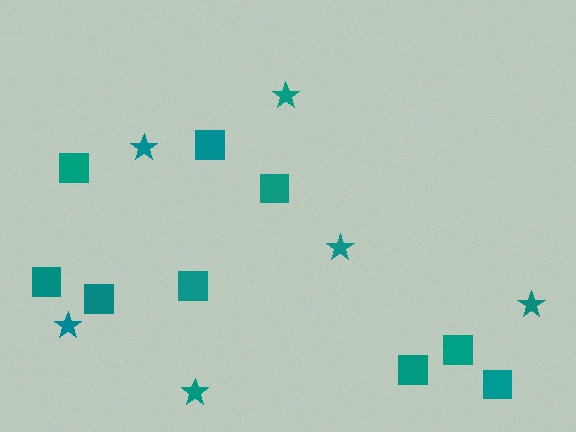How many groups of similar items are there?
There are 2 groups: one group of stars (6) and one group of squares (9).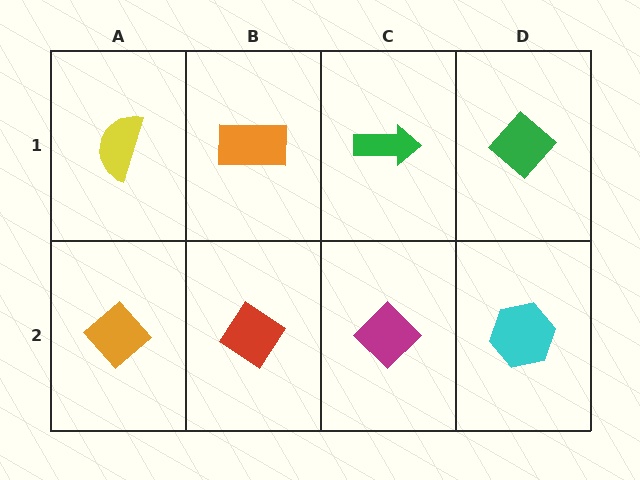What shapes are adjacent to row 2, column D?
A green diamond (row 1, column D), a magenta diamond (row 2, column C).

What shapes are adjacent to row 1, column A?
An orange diamond (row 2, column A), an orange rectangle (row 1, column B).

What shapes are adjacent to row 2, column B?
An orange rectangle (row 1, column B), an orange diamond (row 2, column A), a magenta diamond (row 2, column C).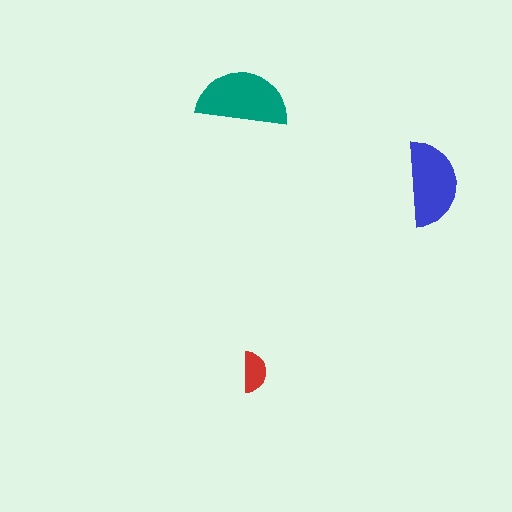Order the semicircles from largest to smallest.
the teal one, the blue one, the red one.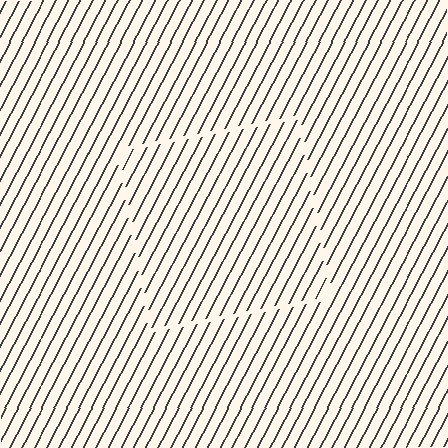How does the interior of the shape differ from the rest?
The interior of the shape contains the same grating, shifted by half a period — the contour is defined by the phase discontinuity where line-ends from the inner and outer gratings abut.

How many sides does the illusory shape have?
4 sides — the line-ends trace a square.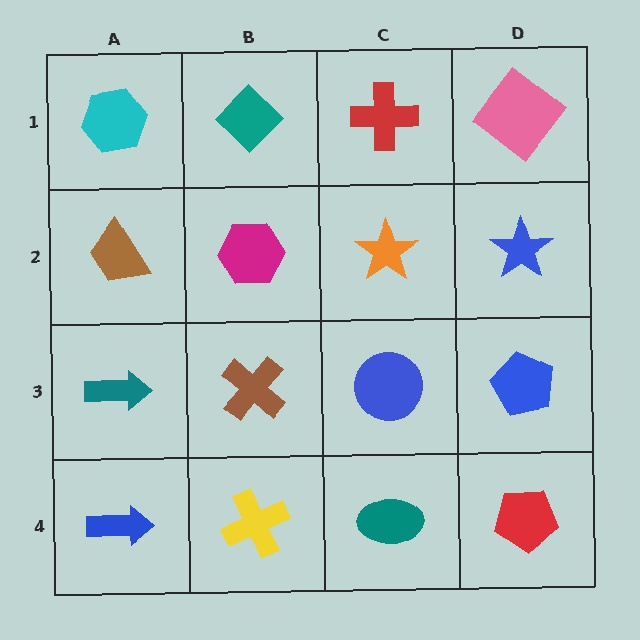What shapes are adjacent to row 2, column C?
A red cross (row 1, column C), a blue circle (row 3, column C), a magenta hexagon (row 2, column B), a blue star (row 2, column D).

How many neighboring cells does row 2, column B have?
4.